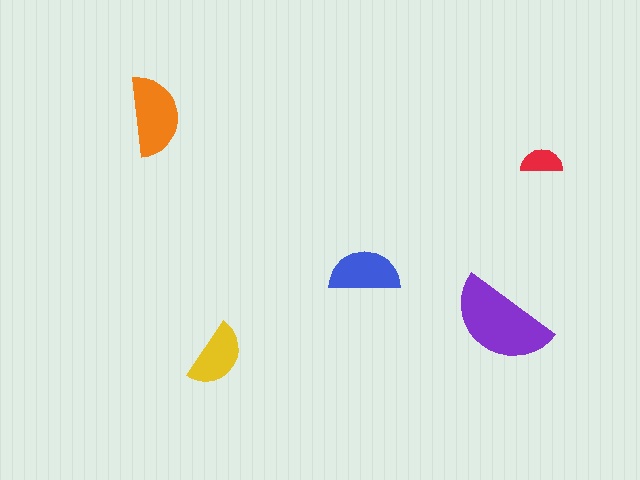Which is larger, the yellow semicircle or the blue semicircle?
The blue one.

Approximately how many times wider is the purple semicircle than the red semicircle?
About 2.5 times wider.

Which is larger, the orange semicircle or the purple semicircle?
The purple one.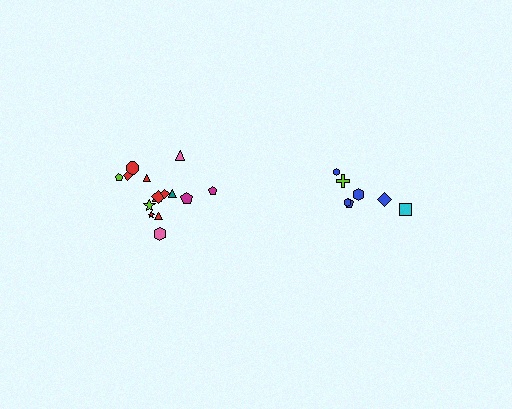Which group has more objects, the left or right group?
The left group.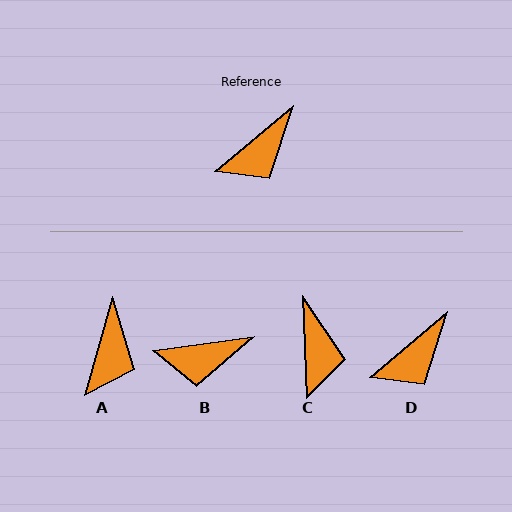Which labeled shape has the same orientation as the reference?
D.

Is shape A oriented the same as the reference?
No, it is off by about 34 degrees.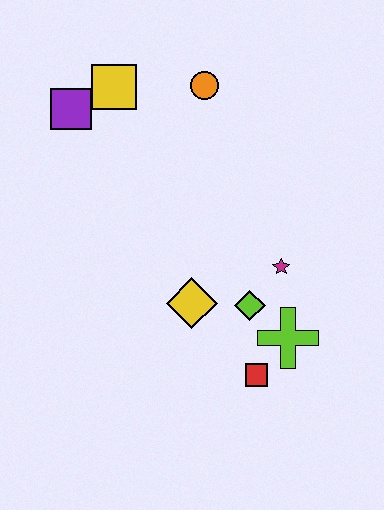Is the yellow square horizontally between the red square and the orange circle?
No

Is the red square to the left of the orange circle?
No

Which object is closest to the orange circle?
The yellow square is closest to the orange circle.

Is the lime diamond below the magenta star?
Yes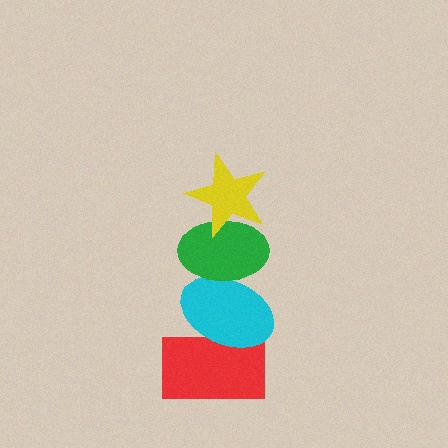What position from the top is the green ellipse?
The green ellipse is 2nd from the top.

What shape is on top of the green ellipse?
The yellow star is on top of the green ellipse.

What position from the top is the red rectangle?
The red rectangle is 4th from the top.